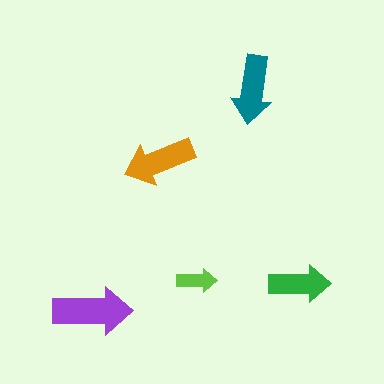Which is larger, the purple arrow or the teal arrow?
The purple one.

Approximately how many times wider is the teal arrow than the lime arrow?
About 1.5 times wider.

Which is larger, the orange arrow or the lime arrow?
The orange one.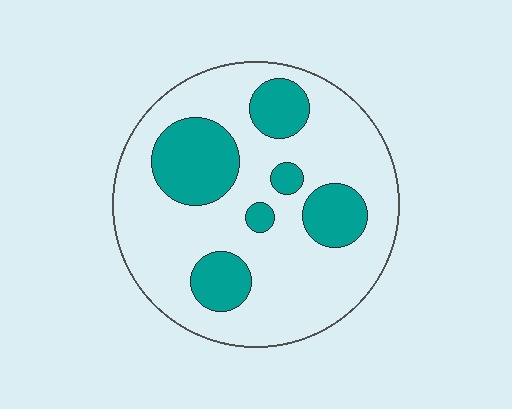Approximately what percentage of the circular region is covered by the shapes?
Approximately 25%.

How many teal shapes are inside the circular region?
6.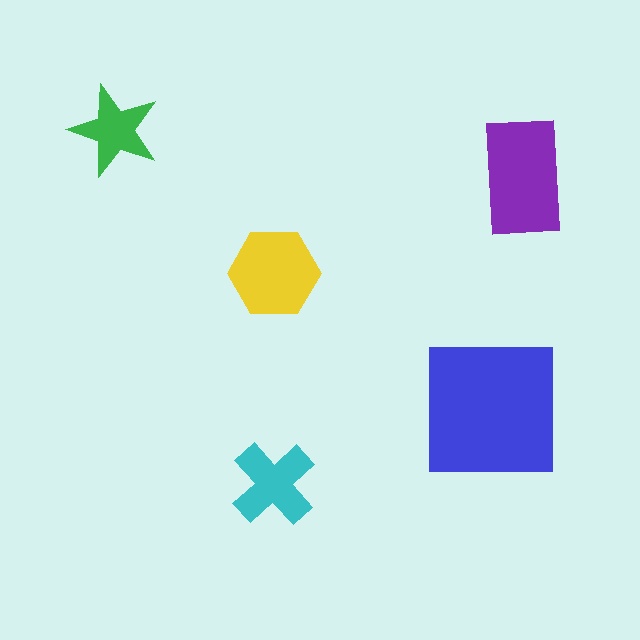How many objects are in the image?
There are 5 objects in the image.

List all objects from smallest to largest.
The green star, the cyan cross, the yellow hexagon, the purple rectangle, the blue square.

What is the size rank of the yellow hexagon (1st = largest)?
3rd.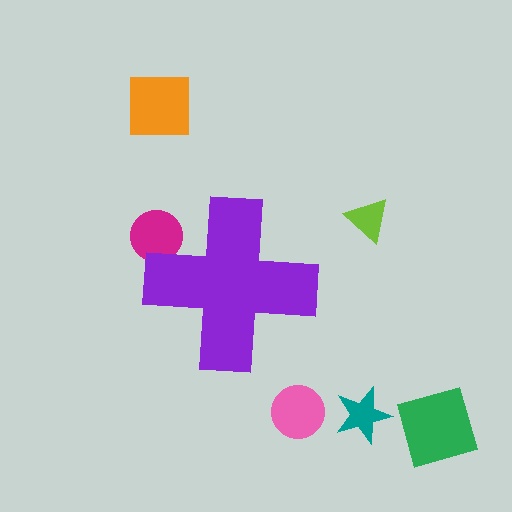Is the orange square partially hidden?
No, the orange square is fully visible.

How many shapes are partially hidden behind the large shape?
1 shape is partially hidden.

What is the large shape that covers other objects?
A purple cross.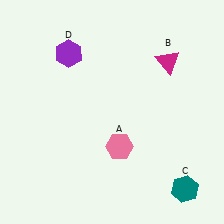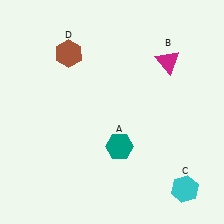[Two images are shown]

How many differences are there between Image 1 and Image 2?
There are 3 differences between the two images.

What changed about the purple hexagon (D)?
In Image 1, D is purple. In Image 2, it changed to brown.